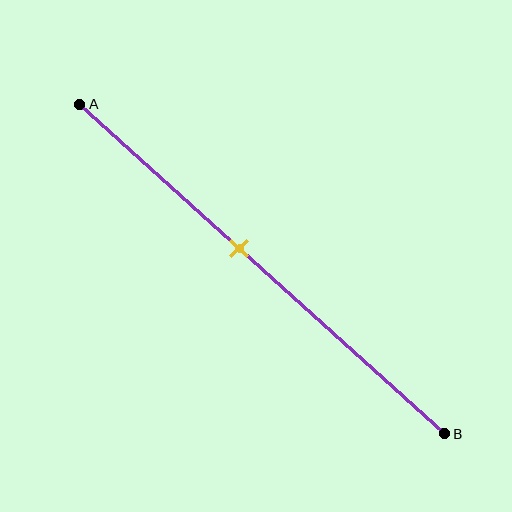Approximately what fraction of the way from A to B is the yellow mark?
The yellow mark is approximately 45% of the way from A to B.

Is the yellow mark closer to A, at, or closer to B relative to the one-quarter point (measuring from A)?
The yellow mark is closer to point B than the one-quarter point of segment AB.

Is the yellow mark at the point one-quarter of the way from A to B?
No, the mark is at about 45% from A, not at the 25% one-quarter point.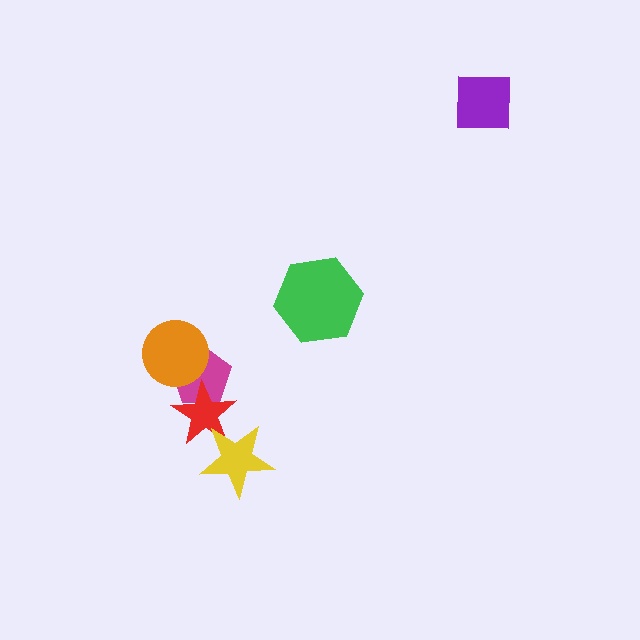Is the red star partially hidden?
Yes, it is partially covered by another shape.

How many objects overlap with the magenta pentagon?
2 objects overlap with the magenta pentagon.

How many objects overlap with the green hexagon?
0 objects overlap with the green hexagon.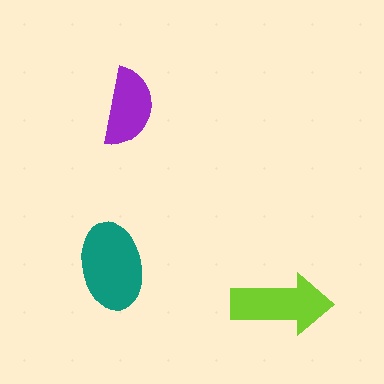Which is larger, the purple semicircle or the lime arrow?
The lime arrow.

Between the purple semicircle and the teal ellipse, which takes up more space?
The teal ellipse.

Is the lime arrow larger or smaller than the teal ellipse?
Smaller.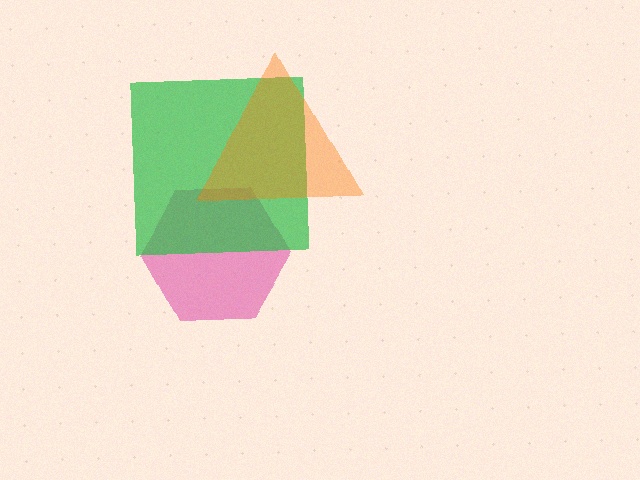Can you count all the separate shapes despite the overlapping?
Yes, there are 3 separate shapes.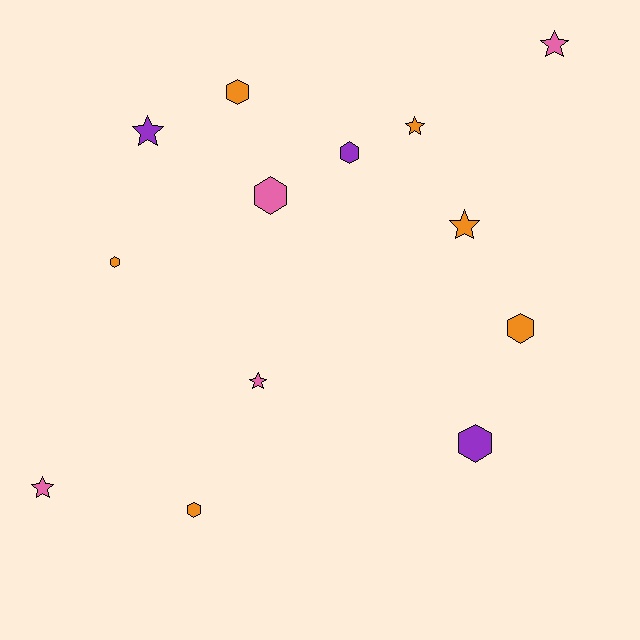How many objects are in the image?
There are 13 objects.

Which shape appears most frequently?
Hexagon, with 7 objects.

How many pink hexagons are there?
There is 1 pink hexagon.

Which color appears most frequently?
Orange, with 6 objects.